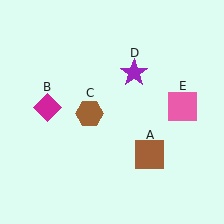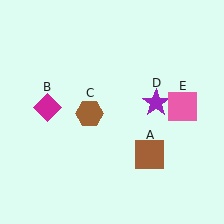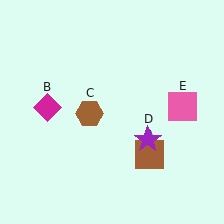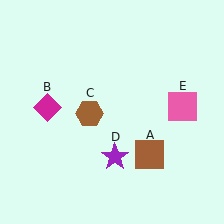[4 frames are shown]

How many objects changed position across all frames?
1 object changed position: purple star (object D).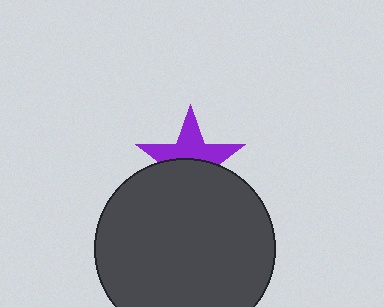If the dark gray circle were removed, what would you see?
You would see the complete purple star.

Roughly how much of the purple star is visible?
About half of it is visible (roughly 51%).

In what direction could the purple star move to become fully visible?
The purple star could move up. That would shift it out from behind the dark gray circle entirely.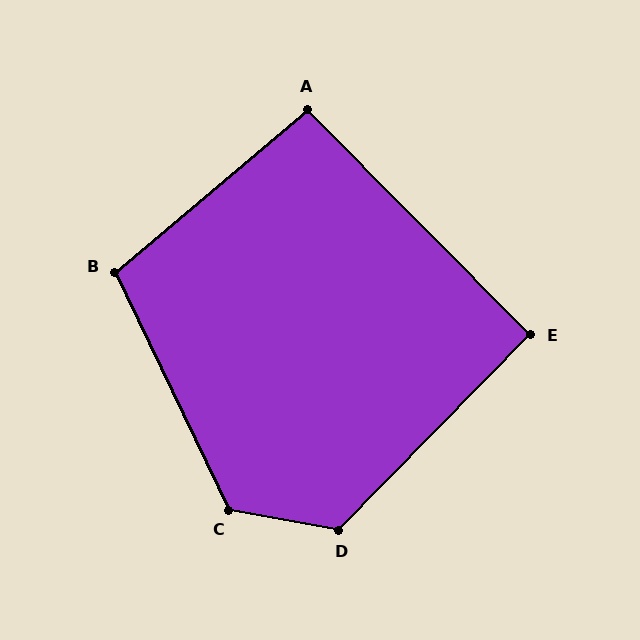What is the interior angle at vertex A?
Approximately 95 degrees (approximately right).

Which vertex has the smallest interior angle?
E, at approximately 91 degrees.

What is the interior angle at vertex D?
Approximately 124 degrees (obtuse).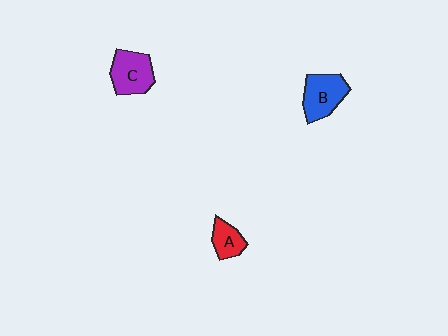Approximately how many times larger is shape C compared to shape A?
Approximately 1.7 times.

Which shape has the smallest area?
Shape A (red).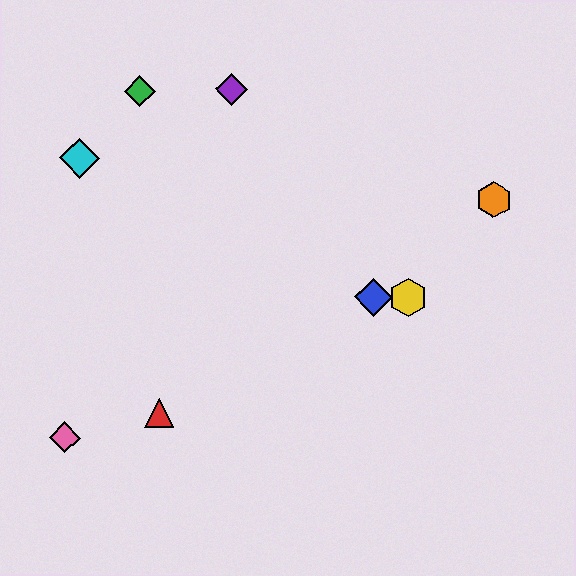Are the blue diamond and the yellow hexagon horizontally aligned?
Yes, both are at y≈297.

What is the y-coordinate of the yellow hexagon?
The yellow hexagon is at y≈297.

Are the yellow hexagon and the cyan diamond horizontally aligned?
No, the yellow hexagon is at y≈297 and the cyan diamond is at y≈158.